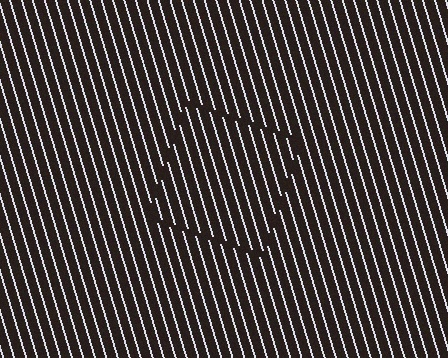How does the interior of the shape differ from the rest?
The interior of the shape contains the same grating, shifted by half a period — the contour is defined by the phase discontinuity where line-ends from the inner and outer gratings abut.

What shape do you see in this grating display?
An illusory square. The interior of the shape contains the same grating, shifted by half a period — the contour is defined by the phase discontinuity where line-ends from the inner and outer gratings abut.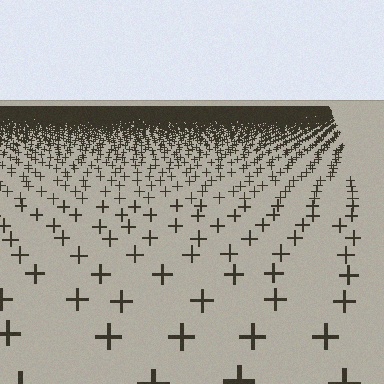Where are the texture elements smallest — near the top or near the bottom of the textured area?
Near the top.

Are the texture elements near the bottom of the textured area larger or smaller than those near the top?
Larger. Near the bottom, elements are closer to the viewer and appear at a bigger on-screen size.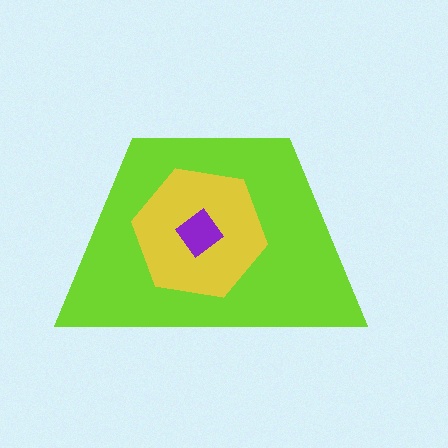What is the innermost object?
The purple diamond.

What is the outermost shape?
The lime trapezoid.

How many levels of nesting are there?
3.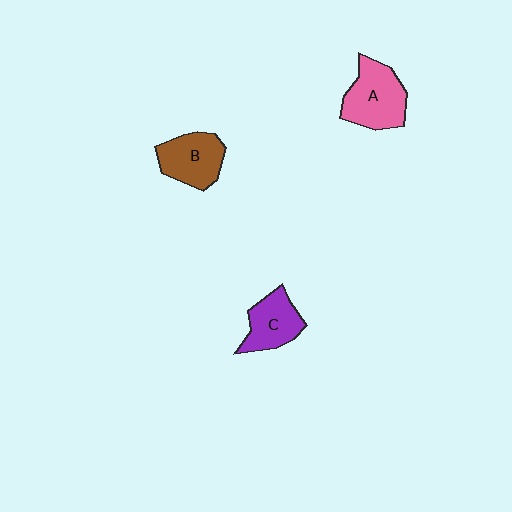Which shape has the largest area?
Shape A (pink).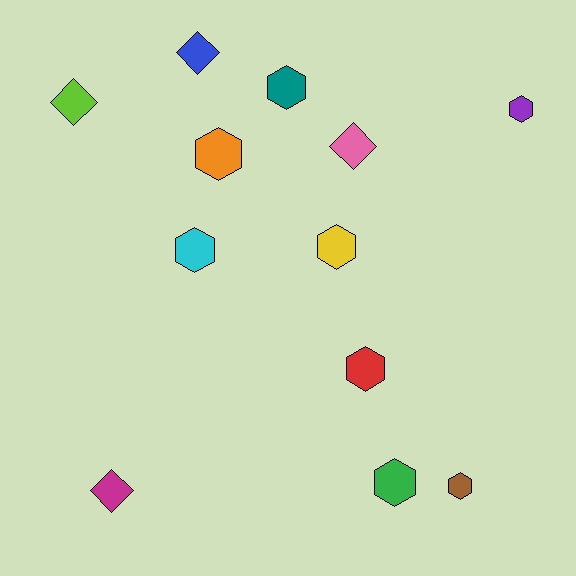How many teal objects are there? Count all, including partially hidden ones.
There is 1 teal object.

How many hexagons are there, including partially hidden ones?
There are 8 hexagons.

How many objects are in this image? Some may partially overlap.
There are 12 objects.